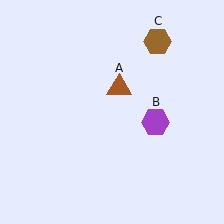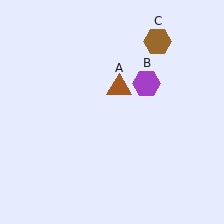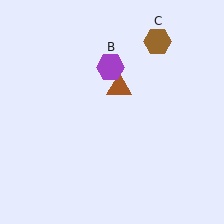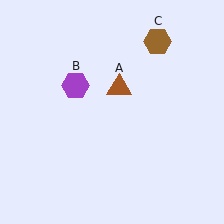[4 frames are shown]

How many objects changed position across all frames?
1 object changed position: purple hexagon (object B).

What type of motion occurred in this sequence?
The purple hexagon (object B) rotated counterclockwise around the center of the scene.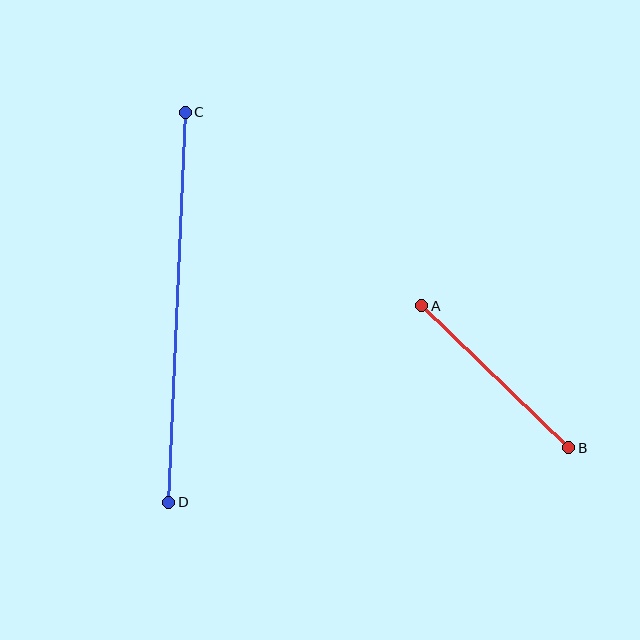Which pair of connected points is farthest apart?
Points C and D are farthest apart.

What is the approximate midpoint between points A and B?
The midpoint is at approximately (495, 377) pixels.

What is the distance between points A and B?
The distance is approximately 204 pixels.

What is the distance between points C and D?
The distance is approximately 391 pixels.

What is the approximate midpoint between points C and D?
The midpoint is at approximately (177, 307) pixels.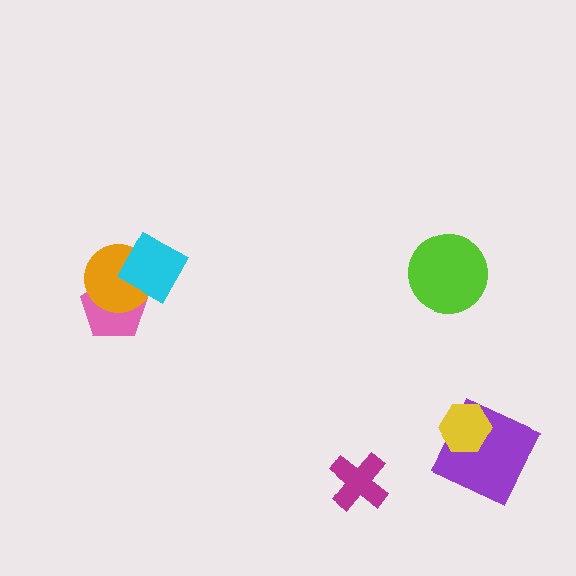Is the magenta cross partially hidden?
No, no other shape covers it.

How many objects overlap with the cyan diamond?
2 objects overlap with the cyan diamond.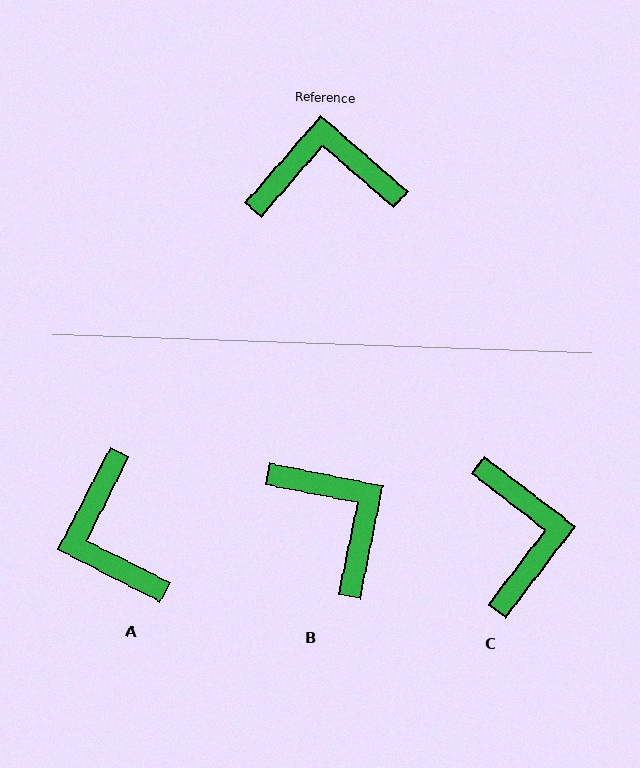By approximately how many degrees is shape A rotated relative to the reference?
Approximately 104 degrees counter-clockwise.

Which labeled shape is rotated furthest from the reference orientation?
A, about 104 degrees away.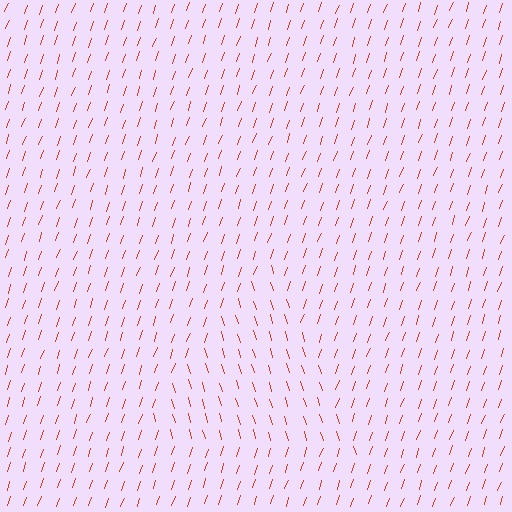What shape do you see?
I see a triangle.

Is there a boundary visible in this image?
Yes, there is a texture boundary formed by a change in line orientation.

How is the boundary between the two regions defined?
The boundary is defined purely by a change in line orientation (approximately 36 degrees difference). All lines are the same color and thickness.